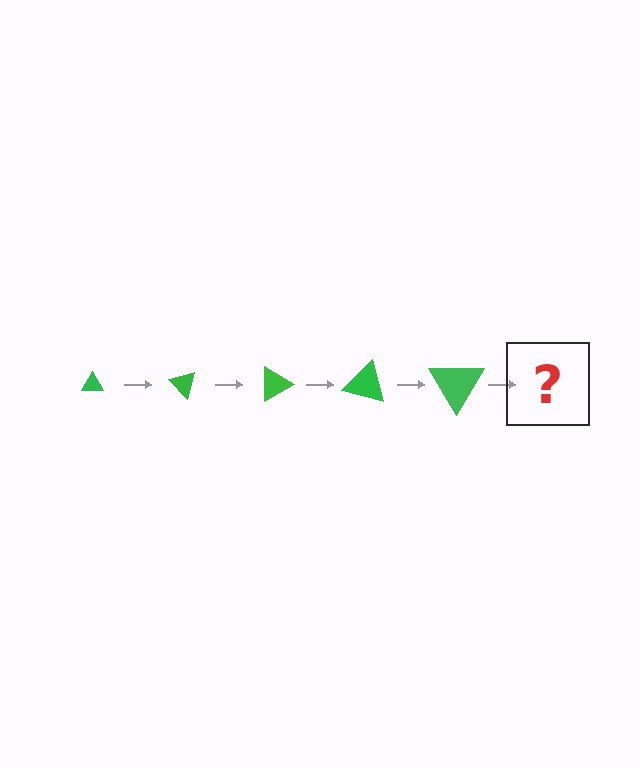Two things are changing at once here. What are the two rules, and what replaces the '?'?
The two rules are that the triangle grows larger each step and it rotates 45 degrees each step. The '?' should be a triangle, larger than the previous one and rotated 225 degrees from the start.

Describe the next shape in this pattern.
It should be a triangle, larger than the previous one and rotated 225 degrees from the start.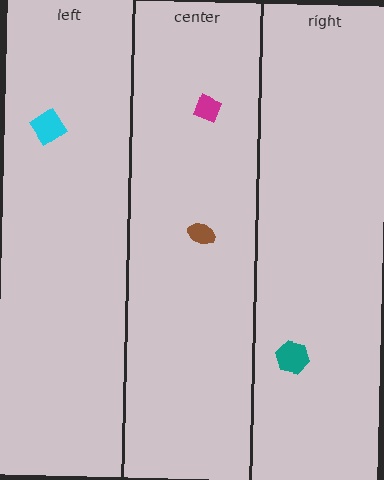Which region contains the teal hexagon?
The right region.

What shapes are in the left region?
The cyan diamond.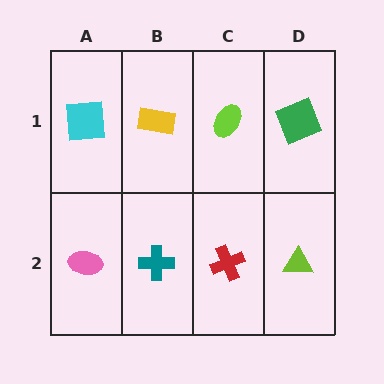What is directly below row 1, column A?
A pink ellipse.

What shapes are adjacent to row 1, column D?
A lime triangle (row 2, column D), a lime ellipse (row 1, column C).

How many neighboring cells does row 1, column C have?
3.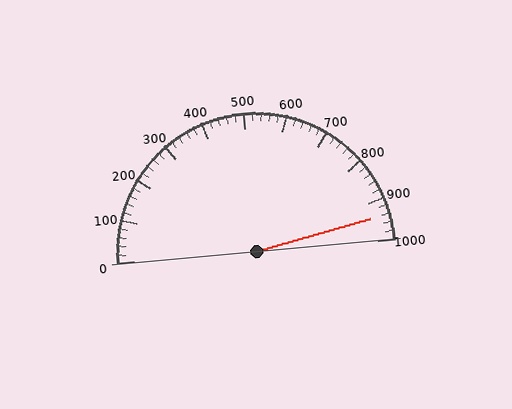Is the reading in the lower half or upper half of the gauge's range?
The reading is in the upper half of the range (0 to 1000).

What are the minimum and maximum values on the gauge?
The gauge ranges from 0 to 1000.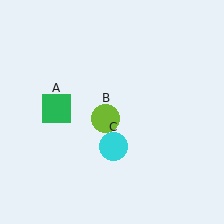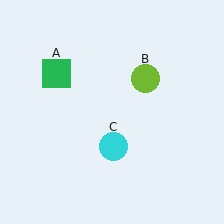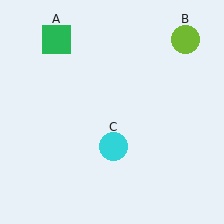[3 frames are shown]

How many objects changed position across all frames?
2 objects changed position: green square (object A), lime circle (object B).